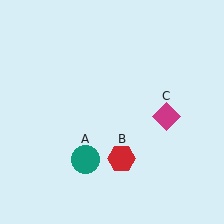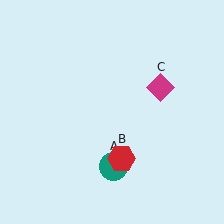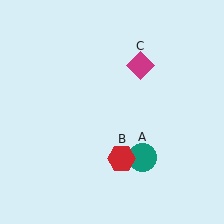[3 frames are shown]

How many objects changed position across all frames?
2 objects changed position: teal circle (object A), magenta diamond (object C).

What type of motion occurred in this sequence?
The teal circle (object A), magenta diamond (object C) rotated counterclockwise around the center of the scene.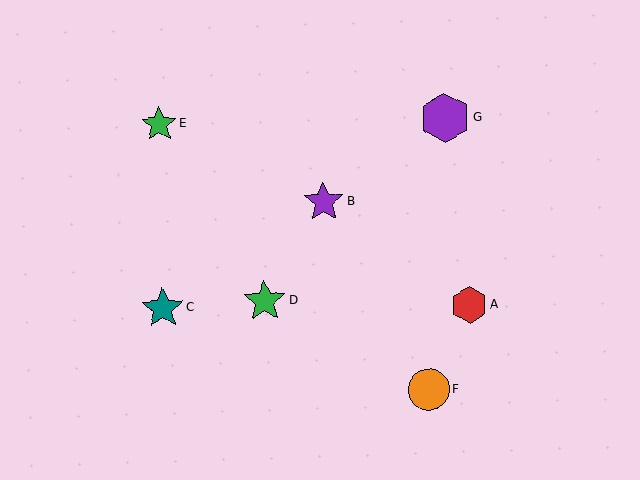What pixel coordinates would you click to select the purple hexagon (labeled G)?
Click at (445, 118) to select the purple hexagon G.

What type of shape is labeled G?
Shape G is a purple hexagon.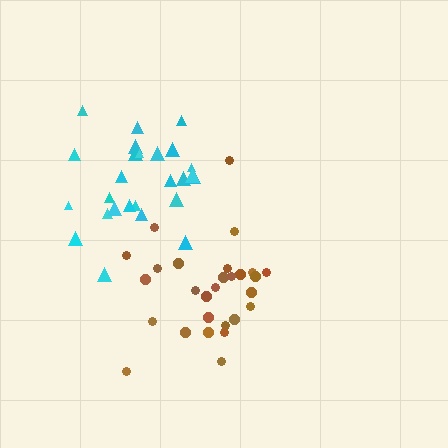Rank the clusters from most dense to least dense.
cyan, brown.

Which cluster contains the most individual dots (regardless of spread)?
Brown (28).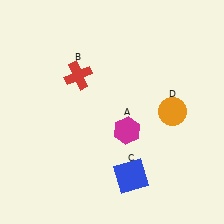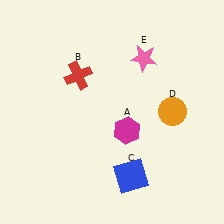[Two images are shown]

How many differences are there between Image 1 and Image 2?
There is 1 difference between the two images.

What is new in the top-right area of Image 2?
A pink star (E) was added in the top-right area of Image 2.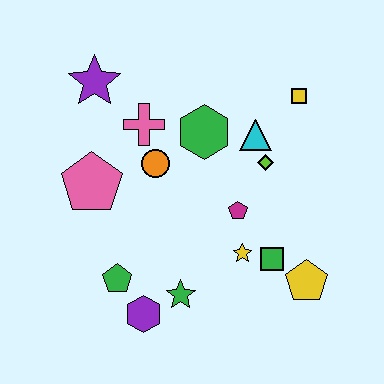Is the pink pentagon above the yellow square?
No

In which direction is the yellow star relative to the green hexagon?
The yellow star is below the green hexagon.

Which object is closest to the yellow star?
The green square is closest to the yellow star.